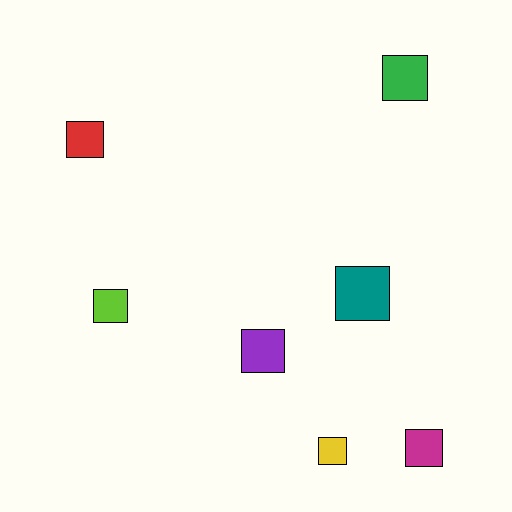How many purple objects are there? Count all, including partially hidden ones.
There is 1 purple object.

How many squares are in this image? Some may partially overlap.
There are 7 squares.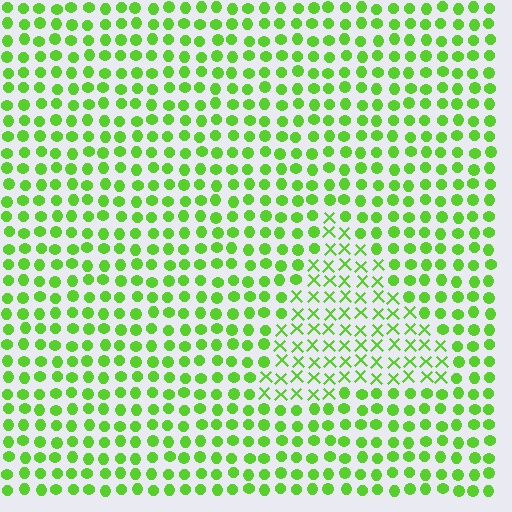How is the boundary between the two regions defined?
The boundary is defined by a change in element shape: X marks inside vs. circles outside. All elements share the same color and spacing.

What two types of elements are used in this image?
The image uses X marks inside the triangle region and circles outside it.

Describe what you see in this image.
The image is filled with small lime elements arranged in a uniform grid. A triangle-shaped region contains X marks, while the surrounding area contains circles. The boundary is defined purely by the change in element shape.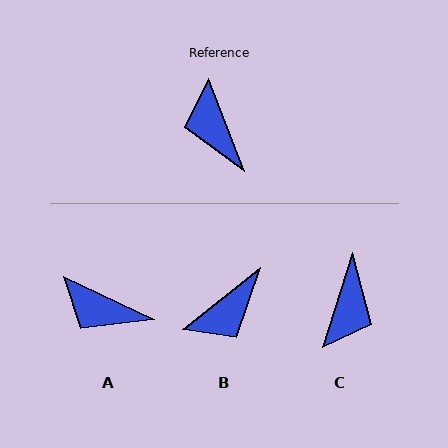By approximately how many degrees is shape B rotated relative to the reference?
Approximately 107 degrees counter-clockwise.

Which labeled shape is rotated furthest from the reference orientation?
C, about 141 degrees away.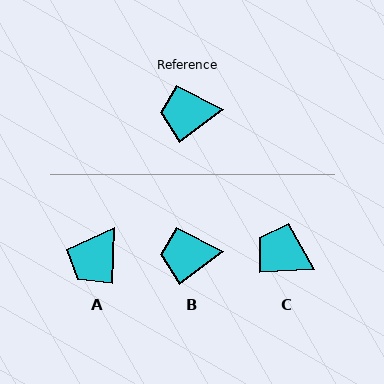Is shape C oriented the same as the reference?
No, it is off by about 33 degrees.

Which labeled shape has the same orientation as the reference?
B.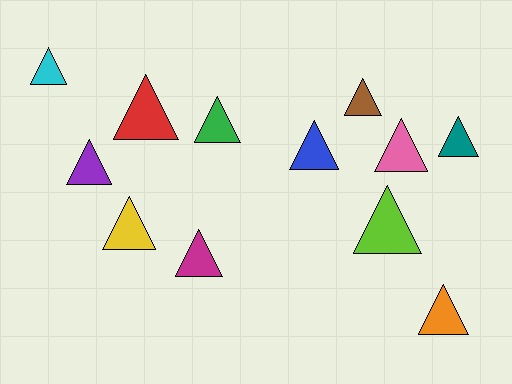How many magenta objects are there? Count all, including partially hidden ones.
There is 1 magenta object.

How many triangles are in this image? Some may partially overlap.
There are 12 triangles.